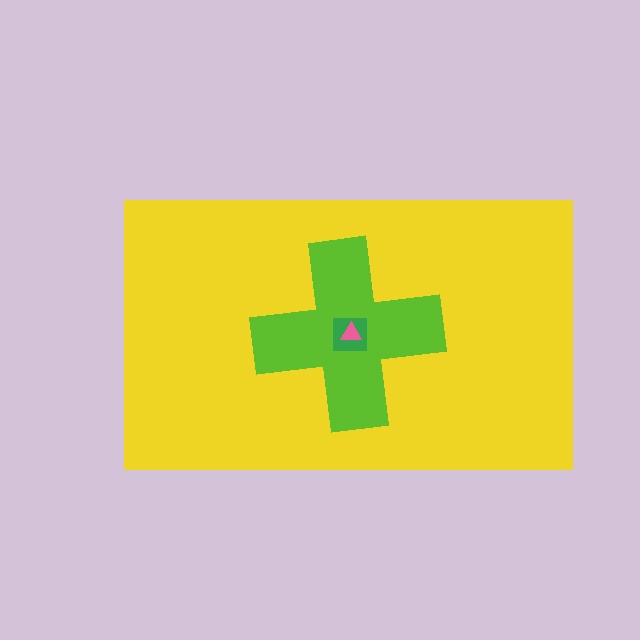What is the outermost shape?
The yellow rectangle.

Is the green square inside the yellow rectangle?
Yes.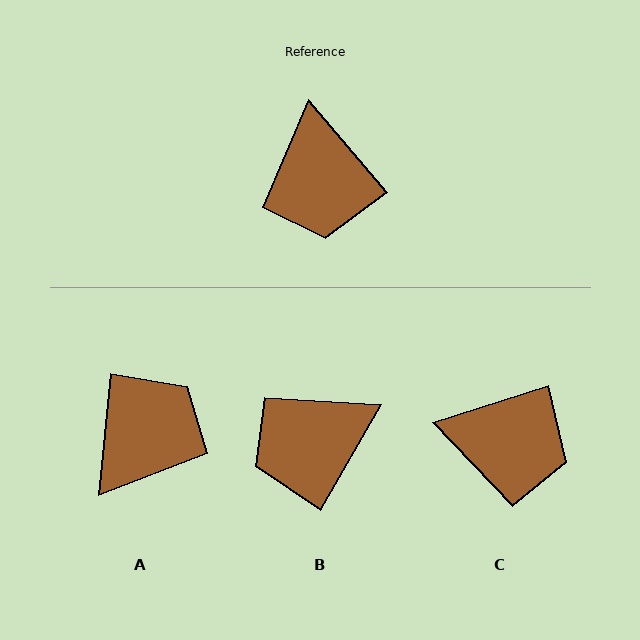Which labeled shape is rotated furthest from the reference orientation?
A, about 134 degrees away.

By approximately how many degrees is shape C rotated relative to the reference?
Approximately 66 degrees counter-clockwise.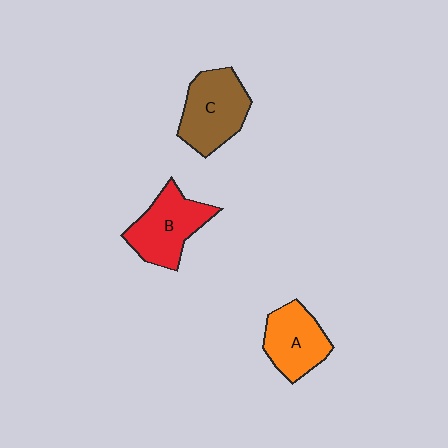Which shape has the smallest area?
Shape A (orange).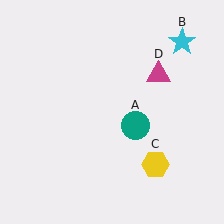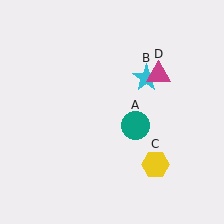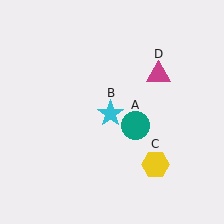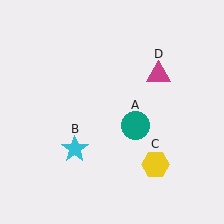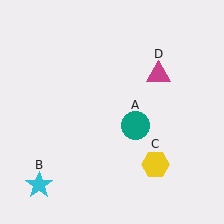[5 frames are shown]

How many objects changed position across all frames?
1 object changed position: cyan star (object B).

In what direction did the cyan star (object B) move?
The cyan star (object B) moved down and to the left.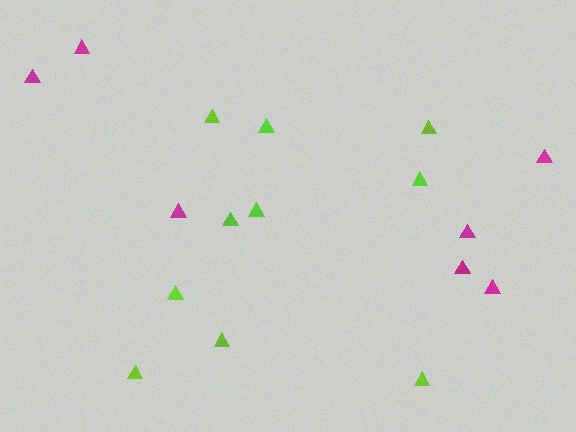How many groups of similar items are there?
There are 2 groups: one group of magenta triangles (7) and one group of lime triangles (10).